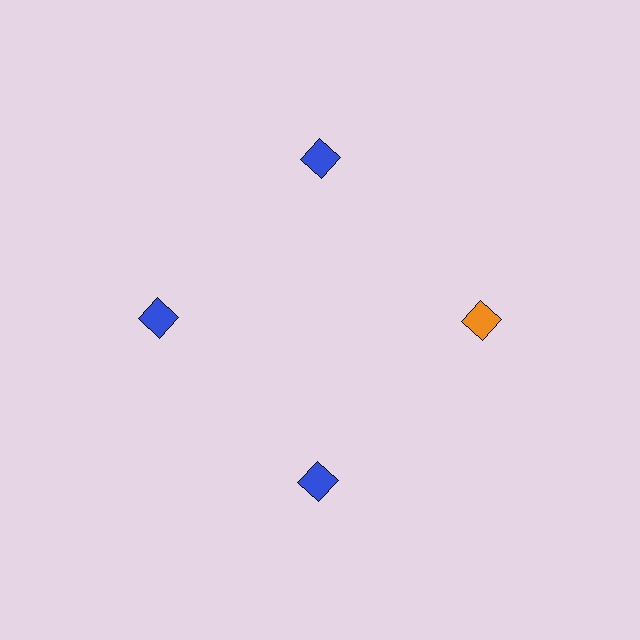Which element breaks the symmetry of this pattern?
The orange diamond at roughly the 3 o'clock position breaks the symmetry. All other shapes are blue diamonds.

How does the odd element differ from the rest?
It has a different color: orange instead of blue.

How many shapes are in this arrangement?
There are 4 shapes arranged in a ring pattern.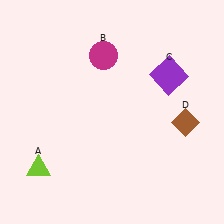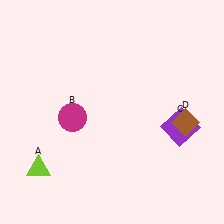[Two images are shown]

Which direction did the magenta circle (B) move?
The magenta circle (B) moved down.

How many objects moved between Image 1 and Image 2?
2 objects moved between the two images.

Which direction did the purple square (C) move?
The purple square (C) moved down.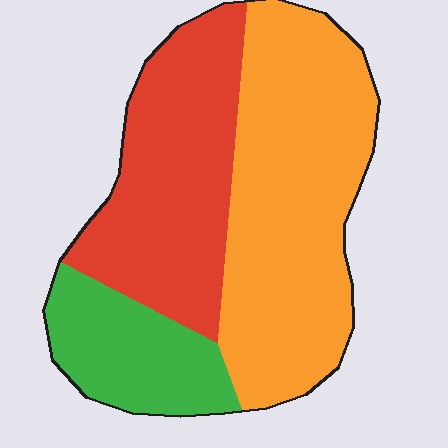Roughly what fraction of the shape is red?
Red takes up between a third and a half of the shape.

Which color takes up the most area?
Orange, at roughly 50%.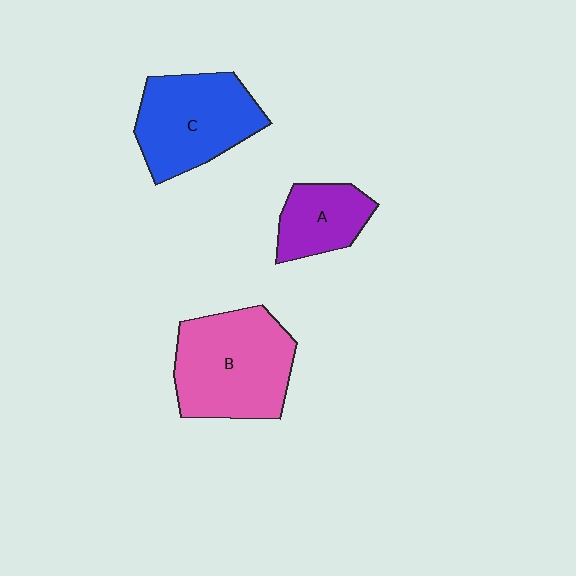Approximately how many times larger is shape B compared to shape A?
Approximately 2.0 times.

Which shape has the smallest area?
Shape A (purple).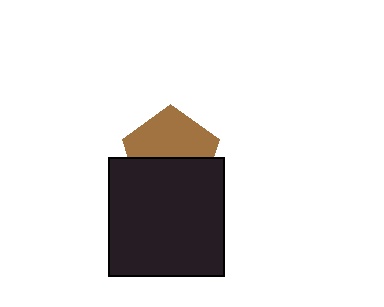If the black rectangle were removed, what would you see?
You would see the complete brown pentagon.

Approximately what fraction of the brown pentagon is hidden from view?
Roughly 46% of the brown pentagon is hidden behind the black rectangle.